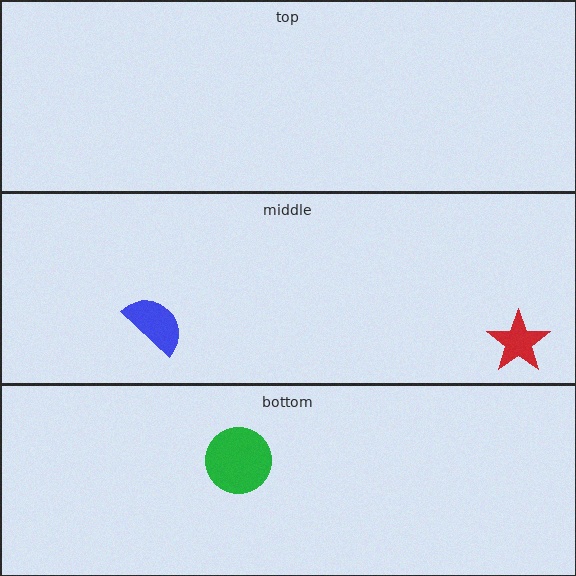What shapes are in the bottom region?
The green circle.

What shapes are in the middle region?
The blue semicircle, the red star.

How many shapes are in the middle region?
2.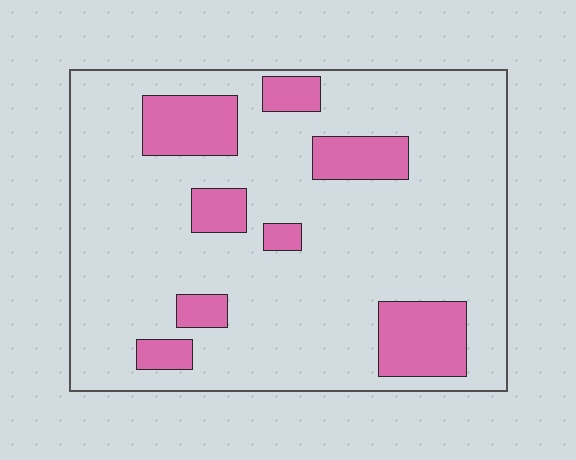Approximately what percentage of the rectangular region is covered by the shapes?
Approximately 20%.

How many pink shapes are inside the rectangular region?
8.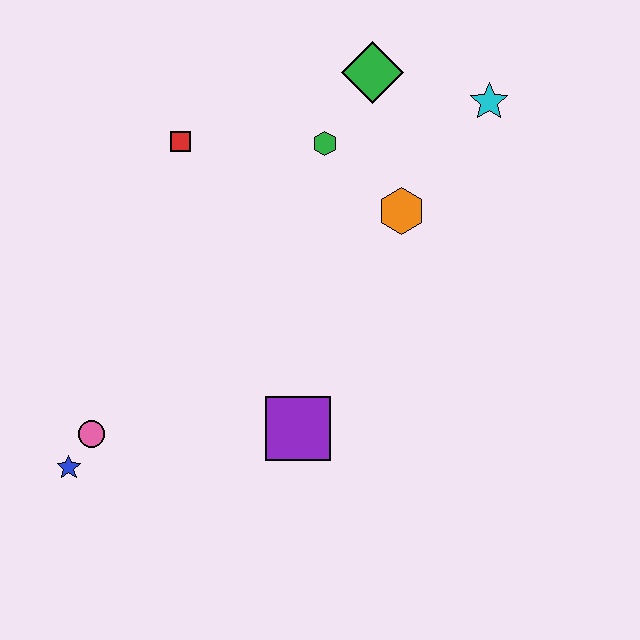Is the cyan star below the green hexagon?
No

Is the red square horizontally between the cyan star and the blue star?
Yes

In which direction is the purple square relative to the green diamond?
The purple square is below the green diamond.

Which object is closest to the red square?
The green hexagon is closest to the red square.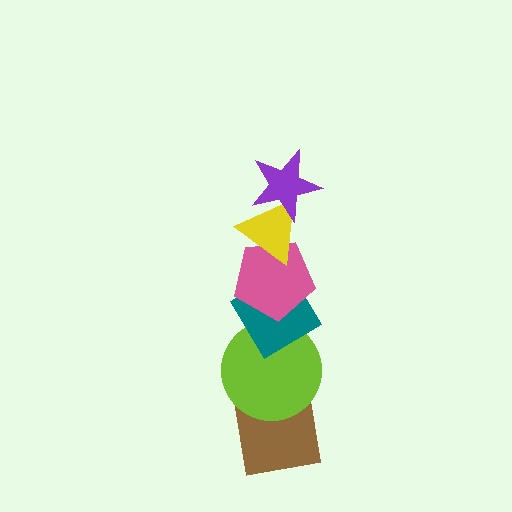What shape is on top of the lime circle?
The teal diamond is on top of the lime circle.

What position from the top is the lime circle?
The lime circle is 5th from the top.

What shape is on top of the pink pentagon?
The yellow triangle is on top of the pink pentagon.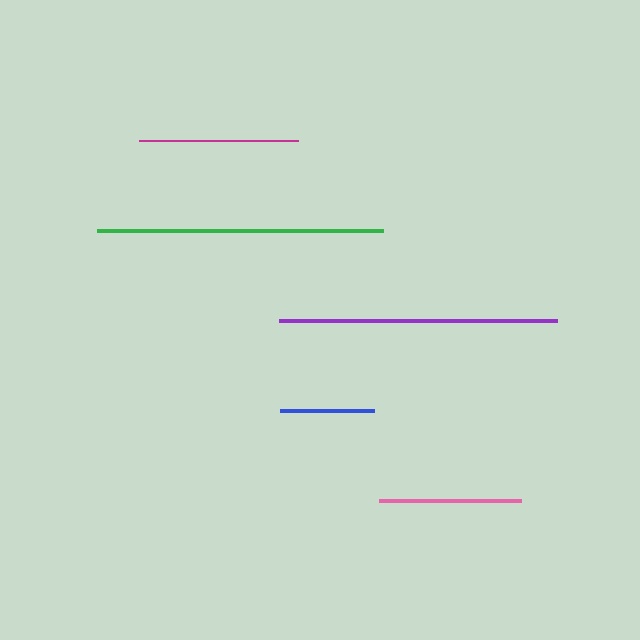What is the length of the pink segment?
The pink segment is approximately 142 pixels long.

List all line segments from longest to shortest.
From longest to shortest: green, purple, magenta, pink, blue.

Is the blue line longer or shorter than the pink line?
The pink line is longer than the blue line.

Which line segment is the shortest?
The blue line is the shortest at approximately 94 pixels.